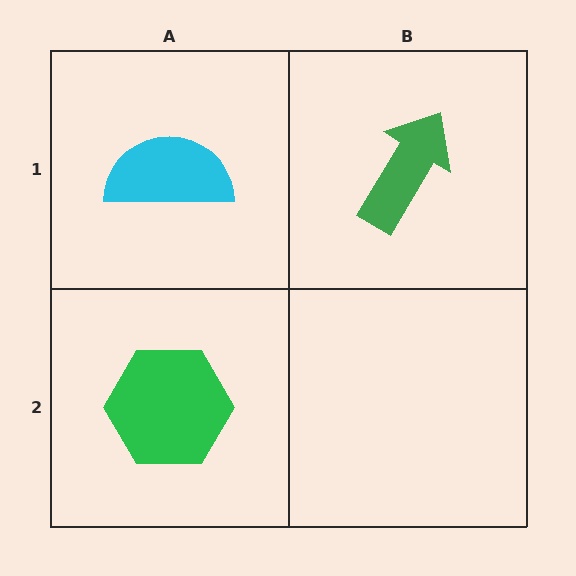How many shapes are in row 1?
2 shapes.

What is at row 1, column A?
A cyan semicircle.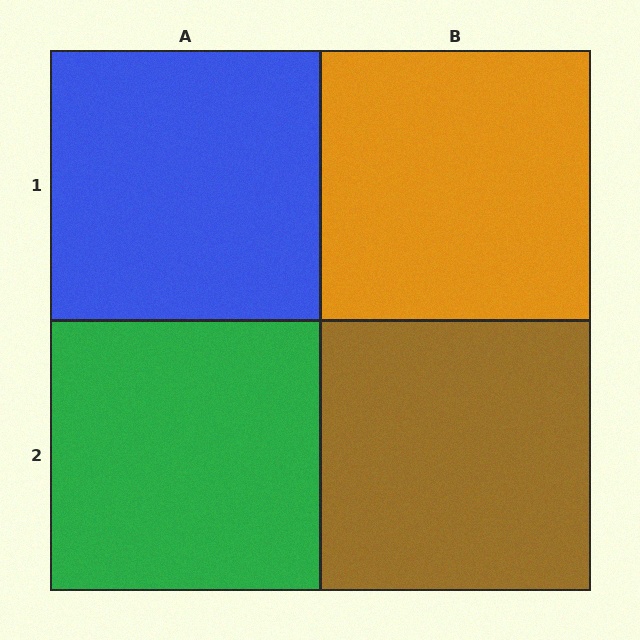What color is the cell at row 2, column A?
Green.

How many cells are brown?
1 cell is brown.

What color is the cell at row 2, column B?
Brown.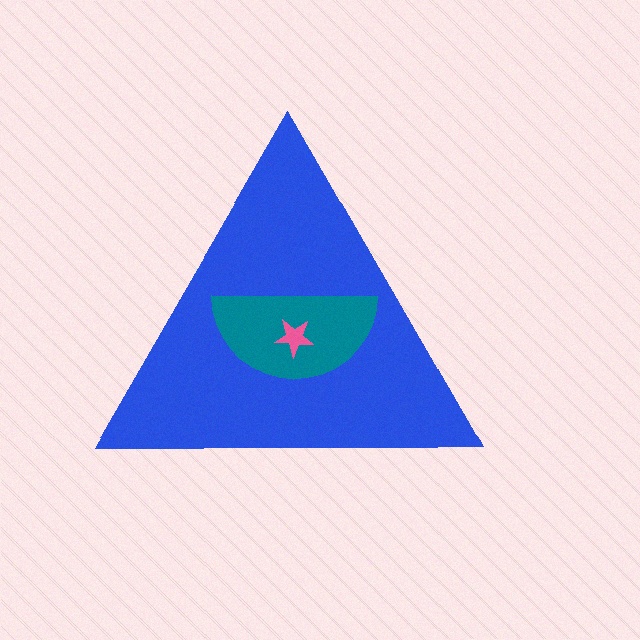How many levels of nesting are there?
3.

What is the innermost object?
The pink star.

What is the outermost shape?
The blue triangle.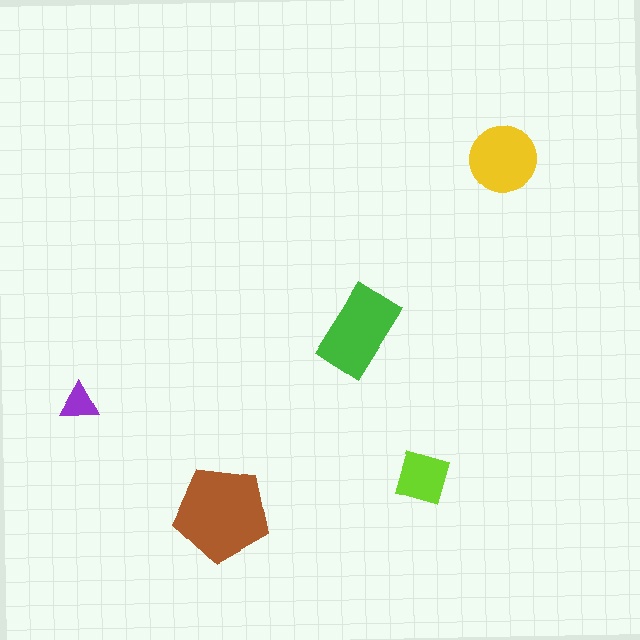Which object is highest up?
The yellow circle is topmost.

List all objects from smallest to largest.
The purple triangle, the lime diamond, the yellow circle, the green rectangle, the brown pentagon.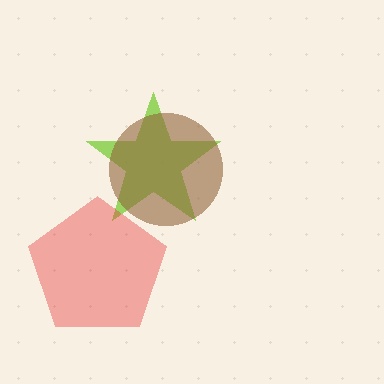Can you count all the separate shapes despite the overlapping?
Yes, there are 3 separate shapes.